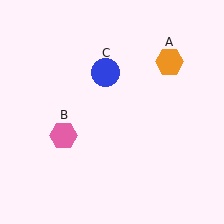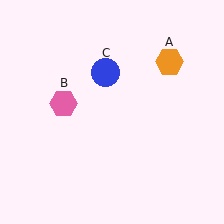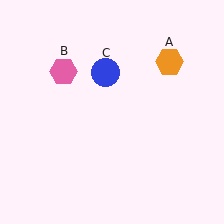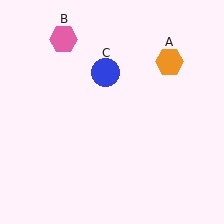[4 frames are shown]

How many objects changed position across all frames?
1 object changed position: pink hexagon (object B).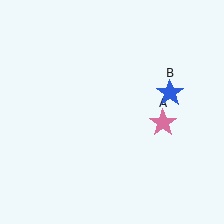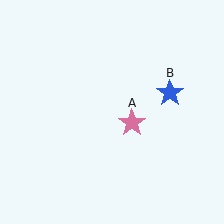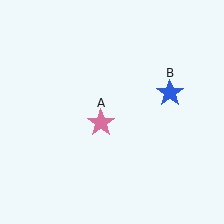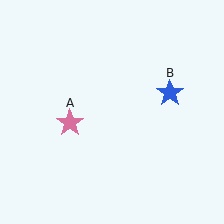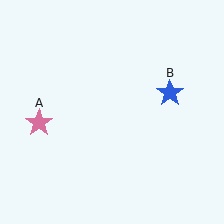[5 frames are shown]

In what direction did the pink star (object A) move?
The pink star (object A) moved left.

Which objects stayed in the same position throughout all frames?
Blue star (object B) remained stationary.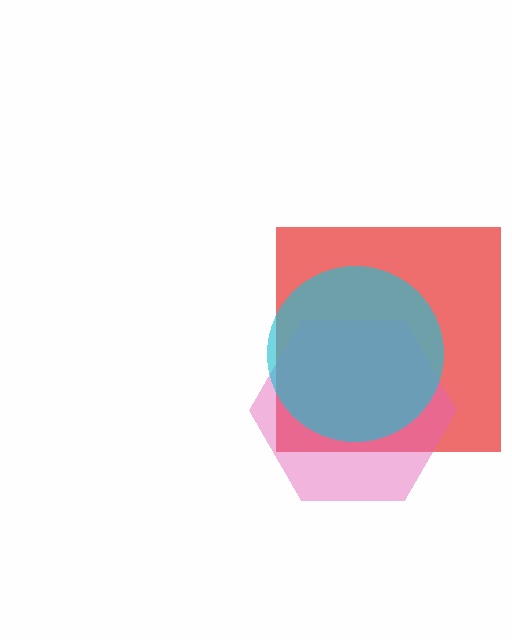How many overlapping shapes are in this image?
There are 3 overlapping shapes in the image.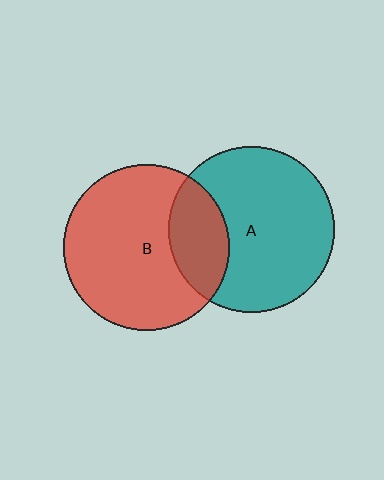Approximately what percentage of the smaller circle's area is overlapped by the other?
Approximately 25%.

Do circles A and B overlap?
Yes.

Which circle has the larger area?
Circle B (red).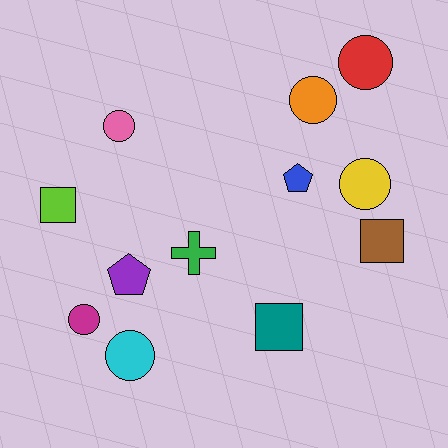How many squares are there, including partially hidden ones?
There are 3 squares.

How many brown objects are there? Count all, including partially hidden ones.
There is 1 brown object.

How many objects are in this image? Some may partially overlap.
There are 12 objects.